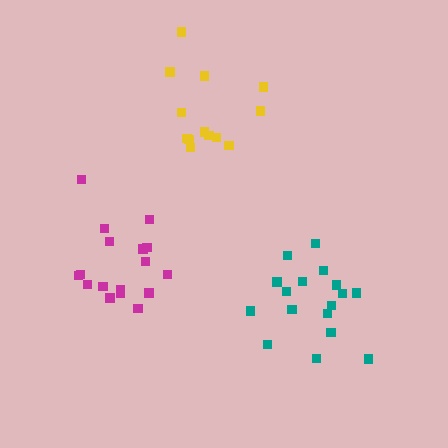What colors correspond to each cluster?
The clusters are colored: teal, yellow, magenta.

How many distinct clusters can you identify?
There are 3 distinct clusters.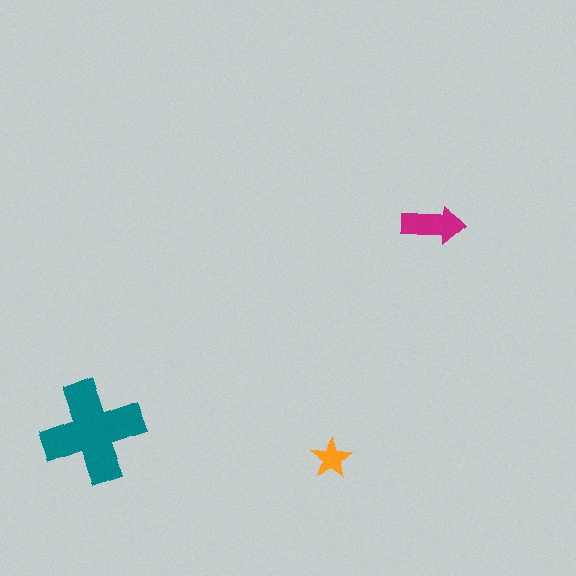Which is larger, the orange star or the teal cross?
The teal cross.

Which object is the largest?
The teal cross.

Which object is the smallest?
The orange star.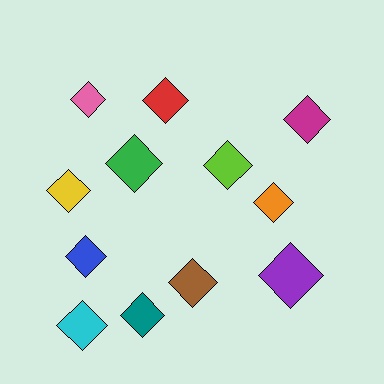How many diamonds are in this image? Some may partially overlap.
There are 12 diamonds.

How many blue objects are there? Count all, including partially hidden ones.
There is 1 blue object.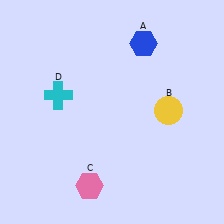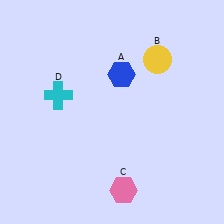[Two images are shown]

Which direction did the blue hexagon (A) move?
The blue hexagon (A) moved down.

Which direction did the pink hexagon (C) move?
The pink hexagon (C) moved right.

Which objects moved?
The objects that moved are: the blue hexagon (A), the yellow circle (B), the pink hexagon (C).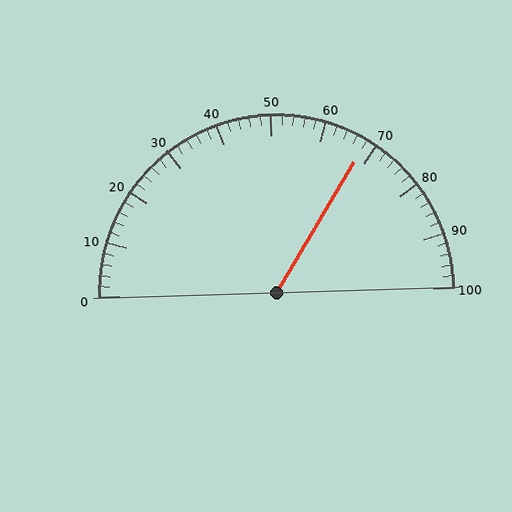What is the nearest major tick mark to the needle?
The nearest major tick mark is 70.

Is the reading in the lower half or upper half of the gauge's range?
The reading is in the upper half of the range (0 to 100).